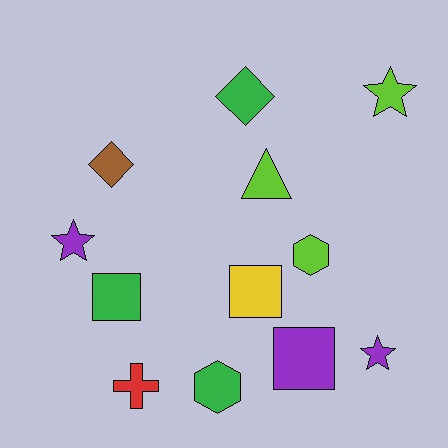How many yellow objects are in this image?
There is 1 yellow object.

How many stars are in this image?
There are 3 stars.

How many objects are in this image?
There are 12 objects.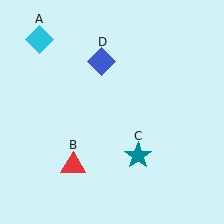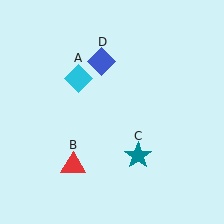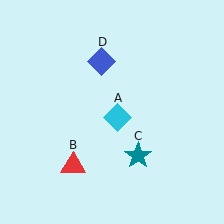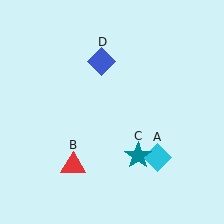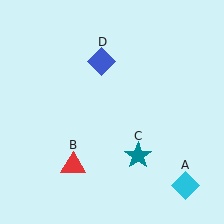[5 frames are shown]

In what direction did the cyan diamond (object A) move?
The cyan diamond (object A) moved down and to the right.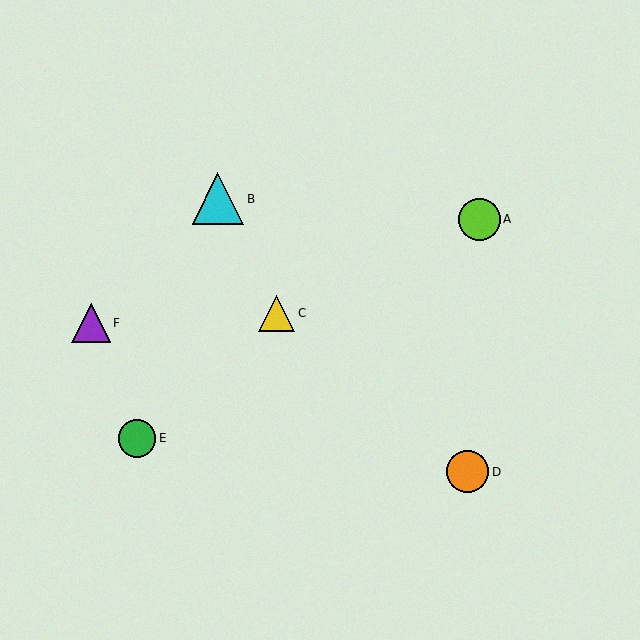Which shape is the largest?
The cyan triangle (labeled B) is the largest.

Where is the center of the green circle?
The center of the green circle is at (137, 438).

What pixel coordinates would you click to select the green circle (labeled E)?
Click at (137, 438) to select the green circle E.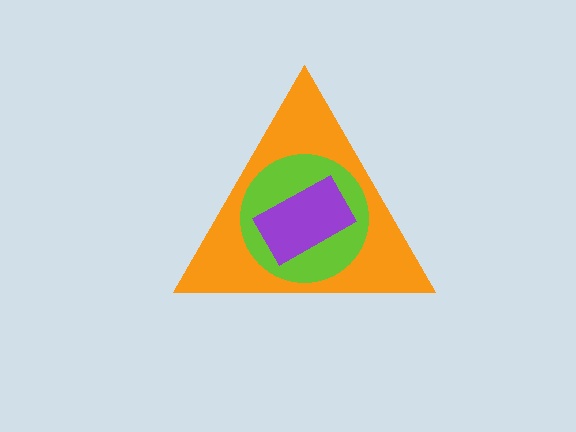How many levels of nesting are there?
3.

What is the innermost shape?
The purple rectangle.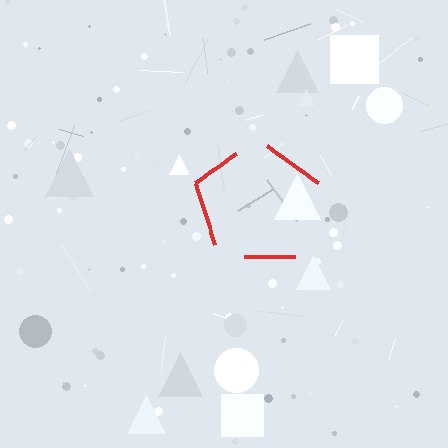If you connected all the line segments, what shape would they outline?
They would outline a pentagon.